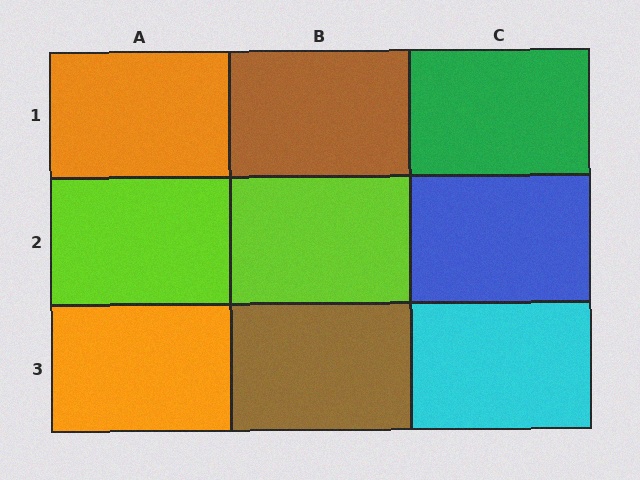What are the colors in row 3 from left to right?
Orange, brown, cyan.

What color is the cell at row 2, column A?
Lime.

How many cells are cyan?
1 cell is cyan.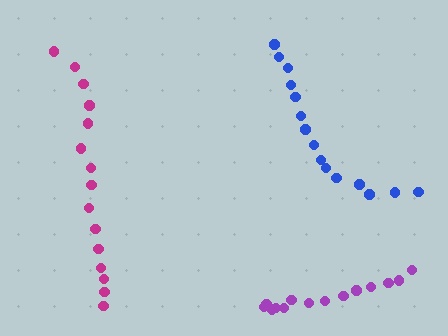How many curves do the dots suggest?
There are 3 distinct paths.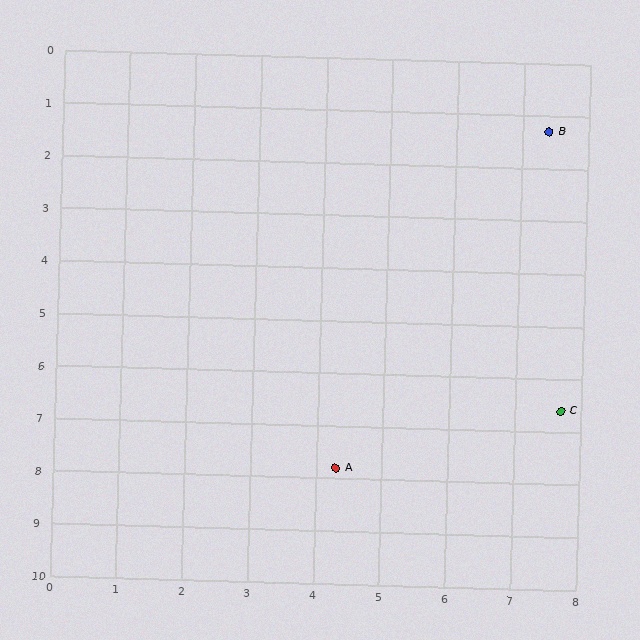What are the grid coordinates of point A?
Point A is at approximately (4.3, 7.8).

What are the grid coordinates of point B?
Point B is at approximately (7.4, 1.3).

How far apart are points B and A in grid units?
Points B and A are about 7.2 grid units apart.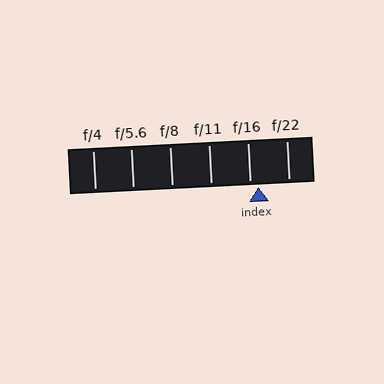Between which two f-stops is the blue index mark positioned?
The index mark is between f/16 and f/22.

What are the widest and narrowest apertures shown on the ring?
The widest aperture shown is f/4 and the narrowest is f/22.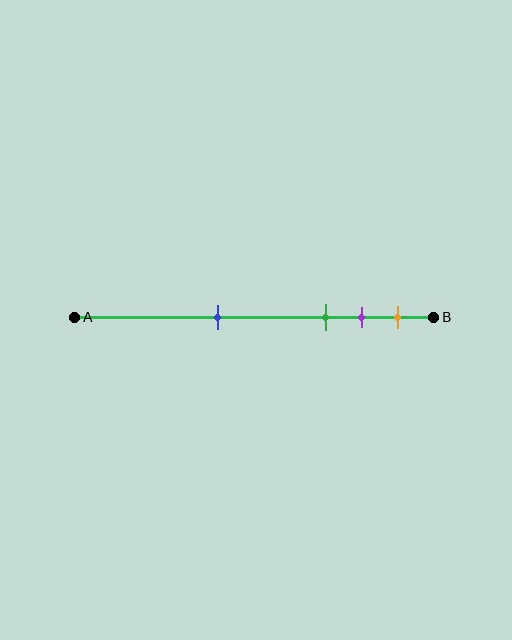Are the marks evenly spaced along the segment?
No, the marks are not evenly spaced.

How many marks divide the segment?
There are 4 marks dividing the segment.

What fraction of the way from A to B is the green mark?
The green mark is approximately 70% (0.7) of the way from A to B.